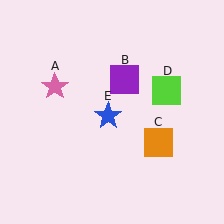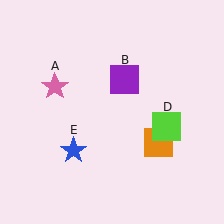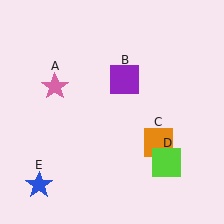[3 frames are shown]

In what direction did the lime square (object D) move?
The lime square (object D) moved down.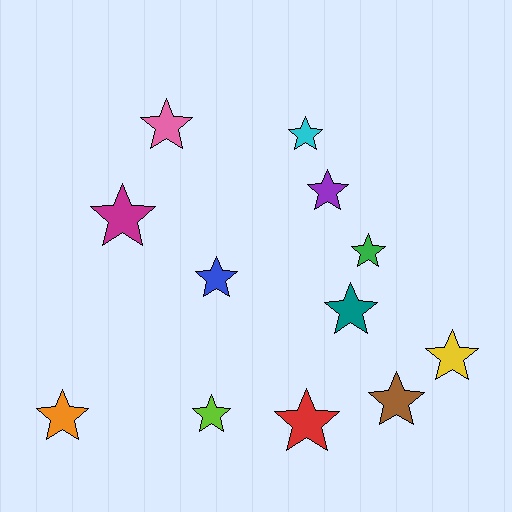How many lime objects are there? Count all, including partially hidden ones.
There is 1 lime object.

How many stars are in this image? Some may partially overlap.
There are 12 stars.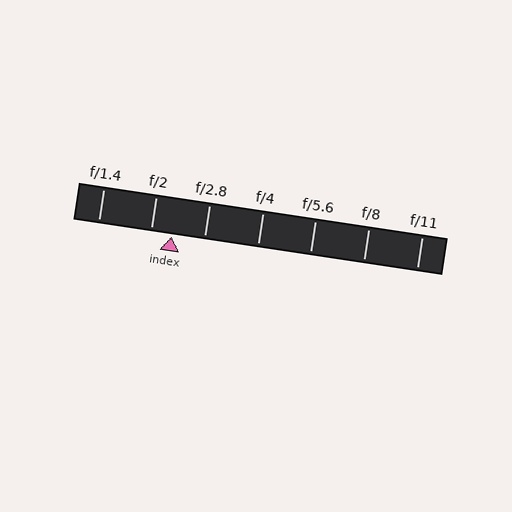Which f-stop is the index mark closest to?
The index mark is closest to f/2.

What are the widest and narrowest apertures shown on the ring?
The widest aperture shown is f/1.4 and the narrowest is f/11.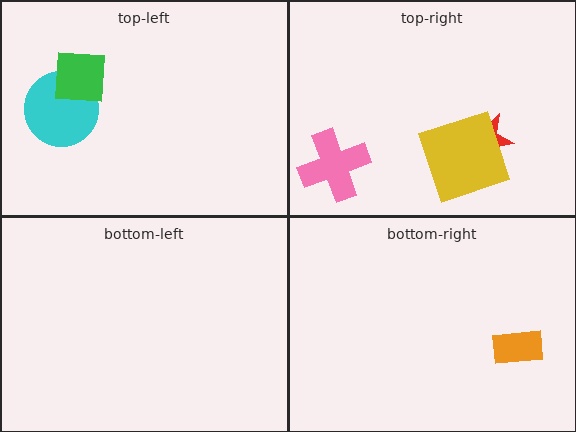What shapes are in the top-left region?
The cyan circle, the green square.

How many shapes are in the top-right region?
3.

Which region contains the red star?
The top-right region.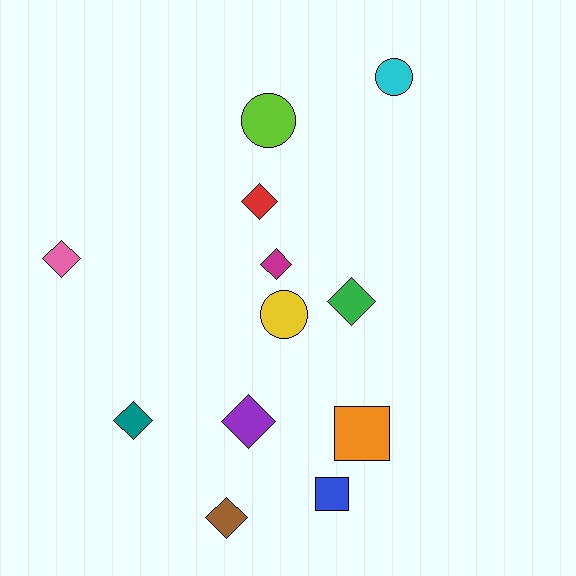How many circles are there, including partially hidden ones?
There are 3 circles.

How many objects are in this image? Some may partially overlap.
There are 12 objects.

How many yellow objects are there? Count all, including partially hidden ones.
There is 1 yellow object.